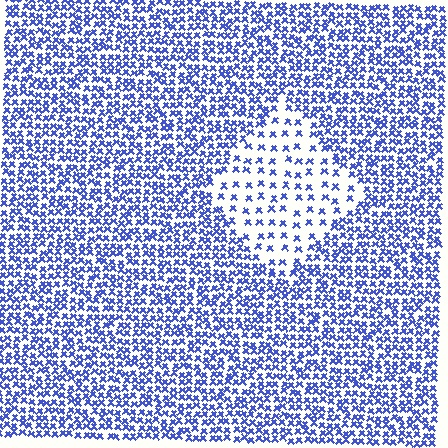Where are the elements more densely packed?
The elements are more densely packed outside the diamond boundary.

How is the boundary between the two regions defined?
The boundary is defined by a change in element density (approximately 2.6x ratio). All elements are the same color, size, and shape.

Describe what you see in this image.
The image contains small blue elements arranged at two different densities. A diamond-shaped region is visible where the elements are less densely packed than the surrounding area.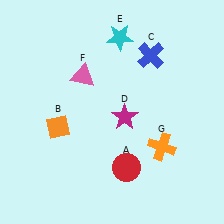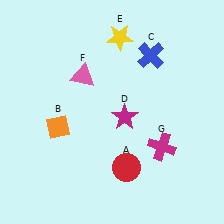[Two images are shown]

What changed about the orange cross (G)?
In Image 1, G is orange. In Image 2, it changed to magenta.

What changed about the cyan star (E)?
In Image 1, E is cyan. In Image 2, it changed to yellow.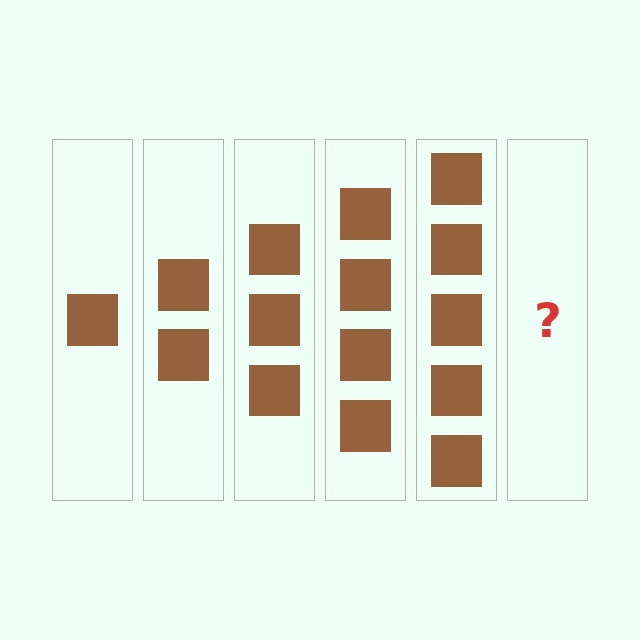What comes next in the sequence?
The next element should be 6 squares.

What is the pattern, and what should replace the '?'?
The pattern is that each step adds one more square. The '?' should be 6 squares.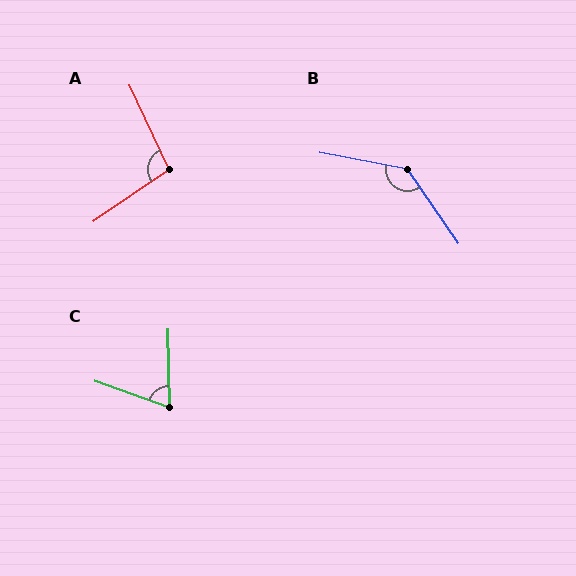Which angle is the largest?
B, at approximately 135 degrees.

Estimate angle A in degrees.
Approximately 99 degrees.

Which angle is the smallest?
C, at approximately 69 degrees.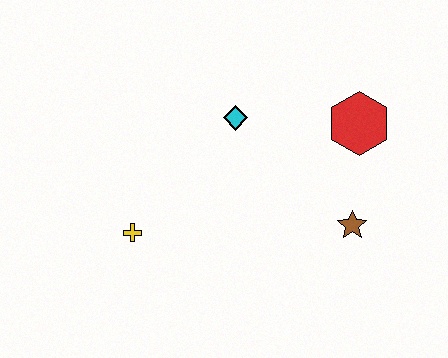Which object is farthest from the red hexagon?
The yellow cross is farthest from the red hexagon.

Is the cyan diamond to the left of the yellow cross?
No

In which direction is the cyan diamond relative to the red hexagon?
The cyan diamond is to the left of the red hexagon.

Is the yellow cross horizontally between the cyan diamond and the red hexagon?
No